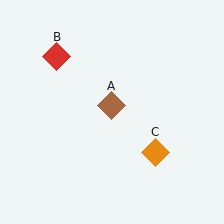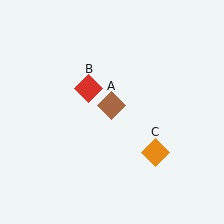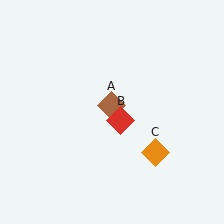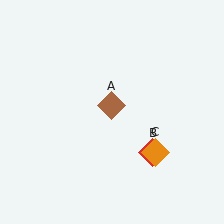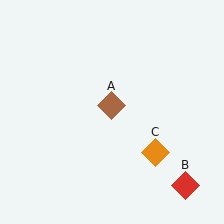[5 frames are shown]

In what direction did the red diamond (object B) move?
The red diamond (object B) moved down and to the right.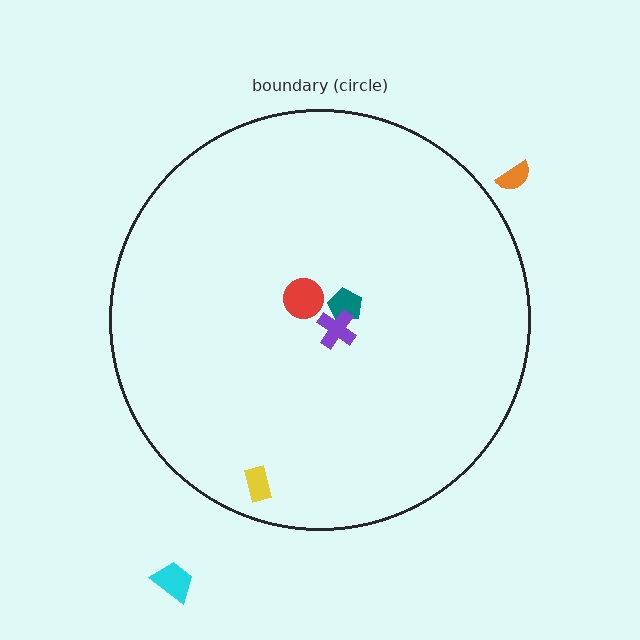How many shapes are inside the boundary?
4 inside, 2 outside.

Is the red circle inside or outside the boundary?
Inside.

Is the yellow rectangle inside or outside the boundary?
Inside.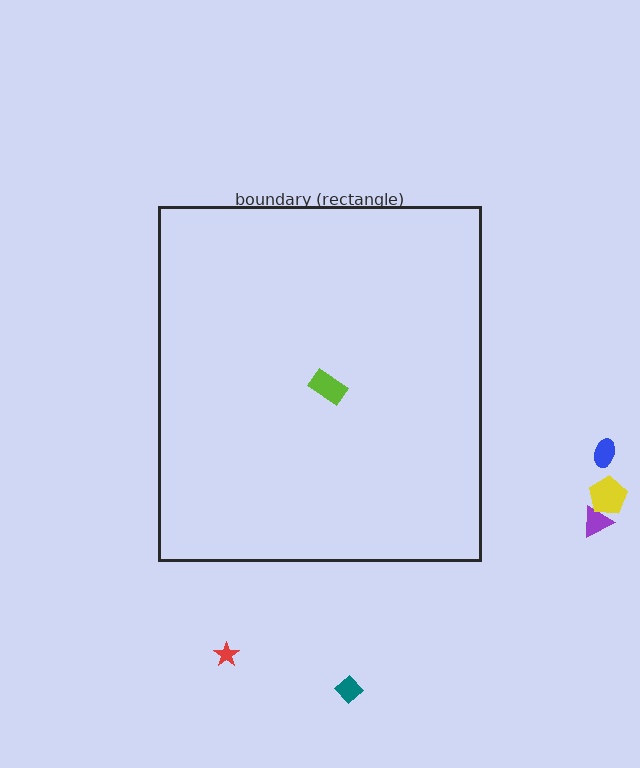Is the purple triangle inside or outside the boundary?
Outside.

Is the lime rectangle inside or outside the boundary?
Inside.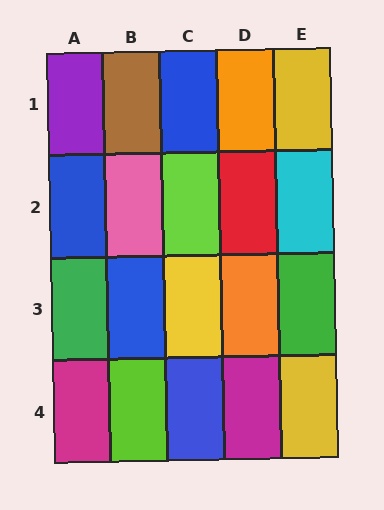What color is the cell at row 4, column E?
Yellow.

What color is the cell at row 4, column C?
Blue.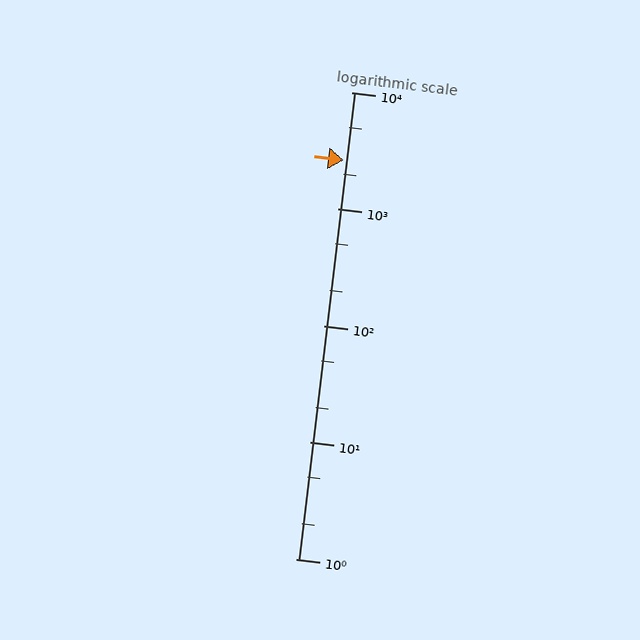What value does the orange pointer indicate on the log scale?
The pointer indicates approximately 2600.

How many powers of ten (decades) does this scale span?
The scale spans 4 decades, from 1 to 10000.